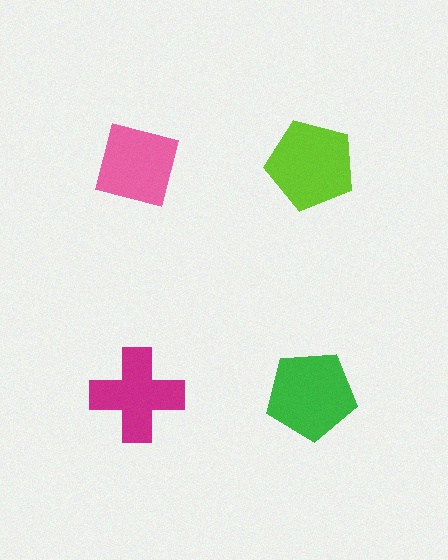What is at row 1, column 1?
A pink square.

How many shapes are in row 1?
2 shapes.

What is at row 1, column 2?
A lime pentagon.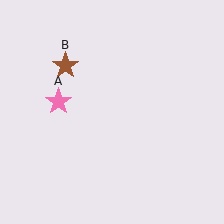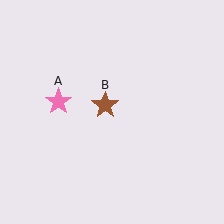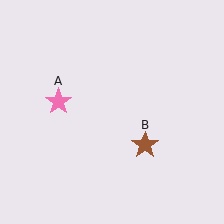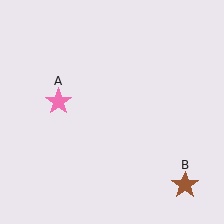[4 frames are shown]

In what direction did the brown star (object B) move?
The brown star (object B) moved down and to the right.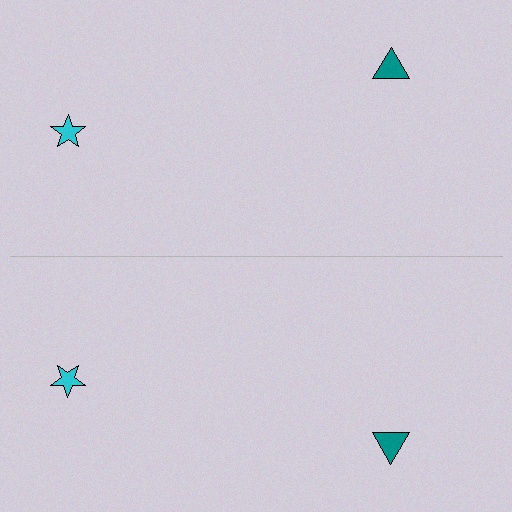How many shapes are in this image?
There are 4 shapes in this image.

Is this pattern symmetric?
Yes, this pattern has bilateral (reflection) symmetry.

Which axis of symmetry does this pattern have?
The pattern has a horizontal axis of symmetry running through the center of the image.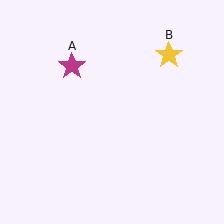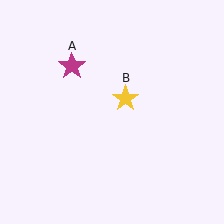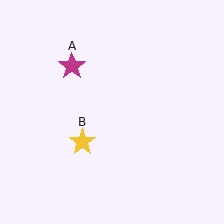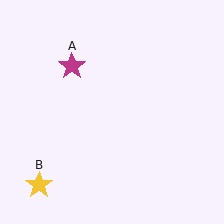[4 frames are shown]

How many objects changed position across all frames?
1 object changed position: yellow star (object B).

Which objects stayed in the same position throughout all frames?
Magenta star (object A) remained stationary.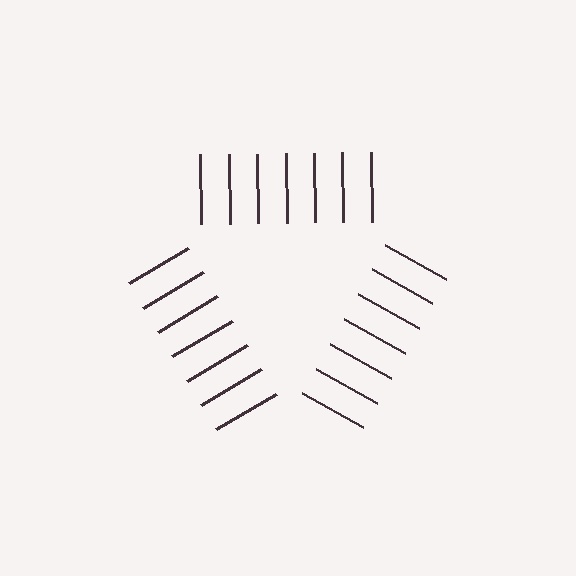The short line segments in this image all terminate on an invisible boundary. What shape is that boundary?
An illusory triangle — the line segments terminate on its edges but no continuous stroke is drawn.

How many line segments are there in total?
21 — 7 along each of the 3 edges.